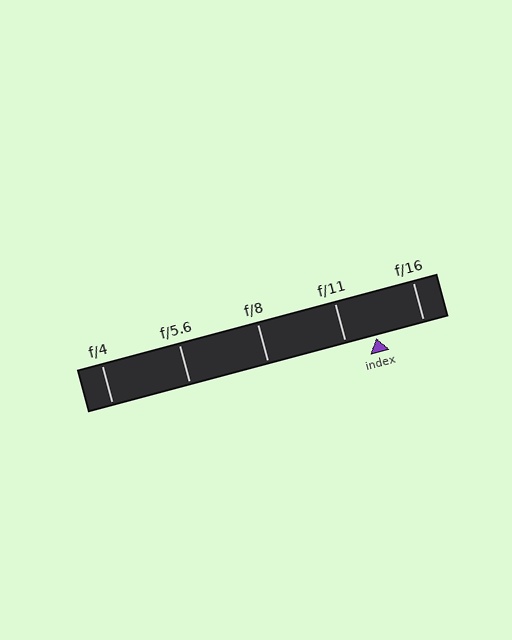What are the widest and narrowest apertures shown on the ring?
The widest aperture shown is f/4 and the narrowest is f/16.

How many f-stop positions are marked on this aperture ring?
There are 5 f-stop positions marked.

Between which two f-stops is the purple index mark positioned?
The index mark is between f/11 and f/16.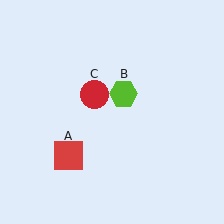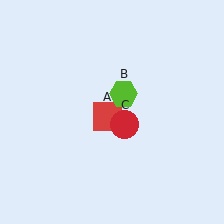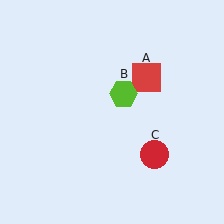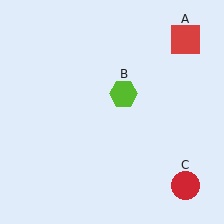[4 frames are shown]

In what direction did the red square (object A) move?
The red square (object A) moved up and to the right.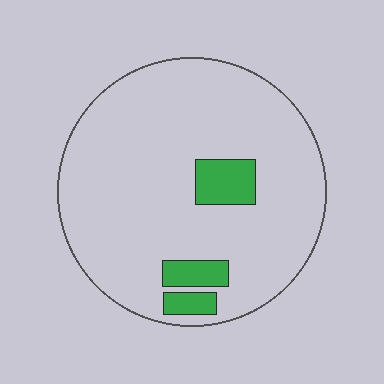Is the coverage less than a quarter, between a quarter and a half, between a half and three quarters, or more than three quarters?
Less than a quarter.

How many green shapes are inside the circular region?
3.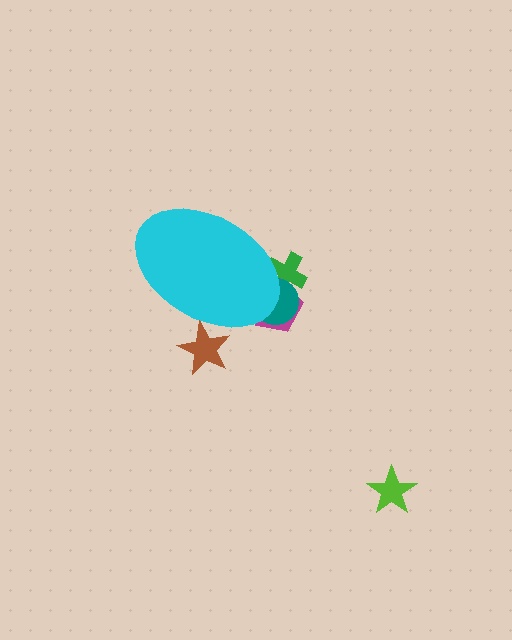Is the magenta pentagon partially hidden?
Yes, the magenta pentagon is partially hidden behind the cyan ellipse.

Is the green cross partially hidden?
Yes, the green cross is partially hidden behind the cyan ellipse.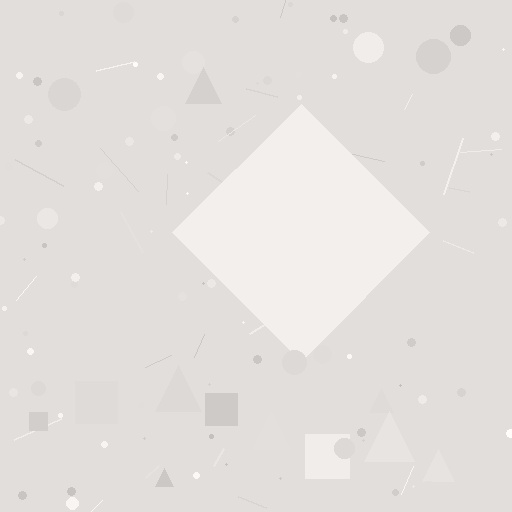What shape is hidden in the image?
A diamond is hidden in the image.